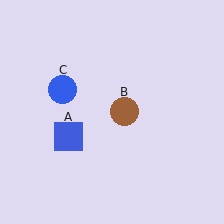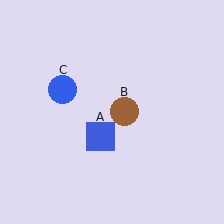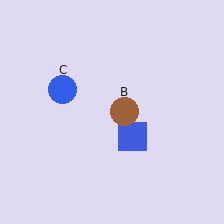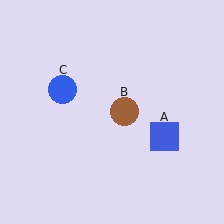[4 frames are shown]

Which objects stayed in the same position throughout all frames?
Brown circle (object B) and blue circle (object C) remained stationary.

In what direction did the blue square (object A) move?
The blue square (object A) moved right.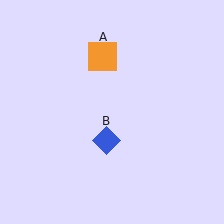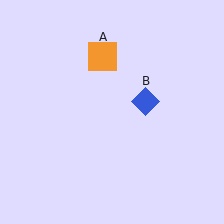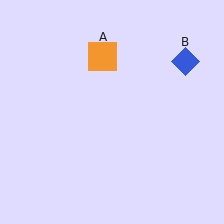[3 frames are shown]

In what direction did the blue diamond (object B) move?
The blue diamond (object B) moved up and to the right.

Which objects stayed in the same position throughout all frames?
Orange square (object A) remained stationary.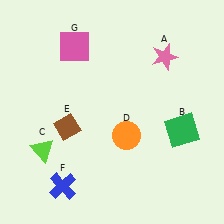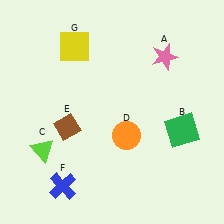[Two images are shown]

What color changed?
The square (G) changed from pink in Image 1 to yellow in Image 2.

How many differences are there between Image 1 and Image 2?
There is 1 difference between the two images.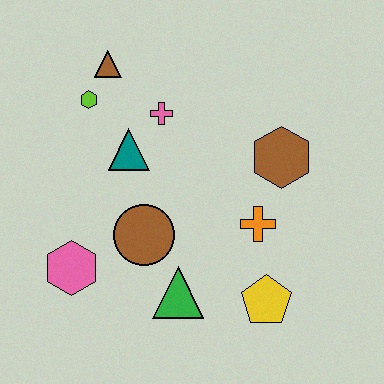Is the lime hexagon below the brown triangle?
Yes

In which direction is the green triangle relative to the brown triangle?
The green triangle is below the brown triangle.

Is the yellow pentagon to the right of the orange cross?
Yes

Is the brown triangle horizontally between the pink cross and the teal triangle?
No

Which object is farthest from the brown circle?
The brown triangle is farthest from the brown circle.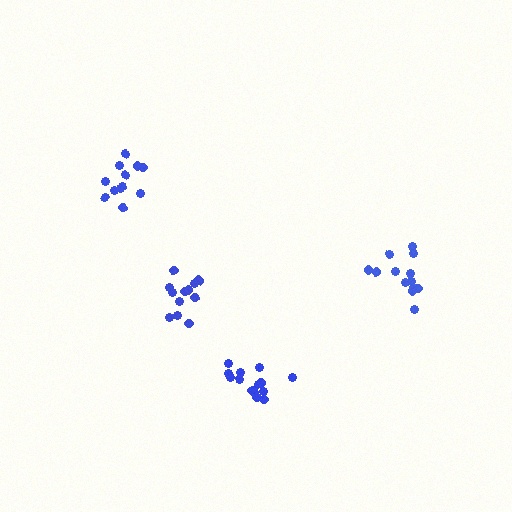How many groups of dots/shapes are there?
There are 4 groups.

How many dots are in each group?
Group 1: 12 dots, Group 2: 13 dots, Group 3: 14 dots, Group 4: 12 dots (51 total).